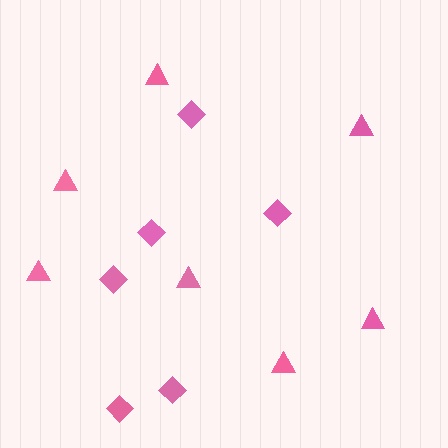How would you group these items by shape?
There are 2 groups: one group of diamonds (6) and one group of triangles (7).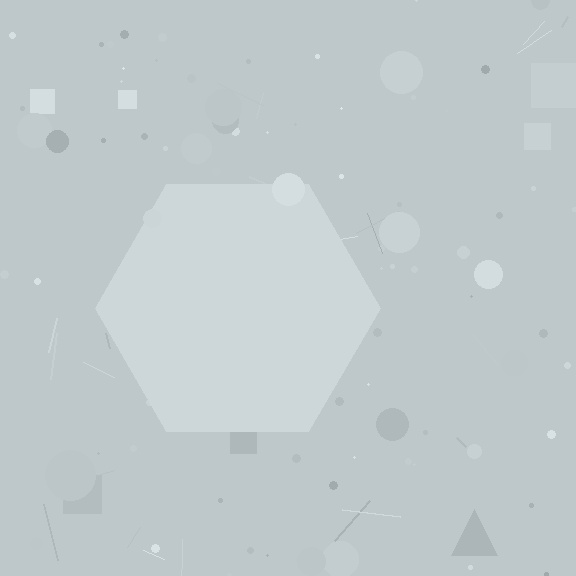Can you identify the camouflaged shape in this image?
The camouflaged shape is a hexagon.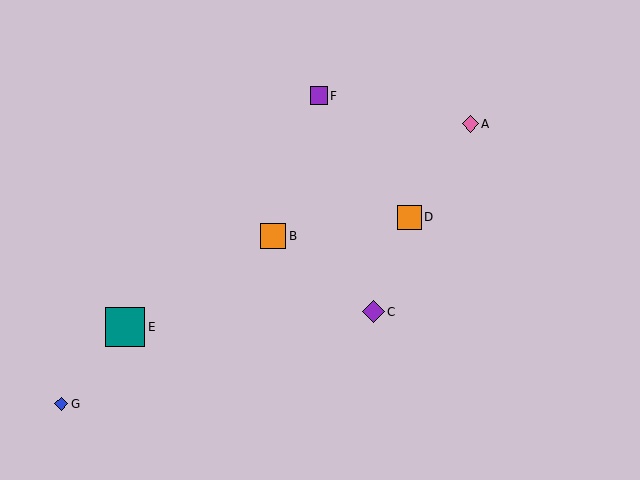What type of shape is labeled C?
Shape C is a purple diamond.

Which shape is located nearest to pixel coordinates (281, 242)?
The orange square (labeled B) at (273, 236) is nearest to that location.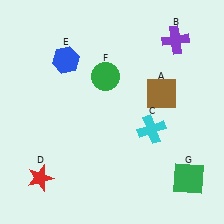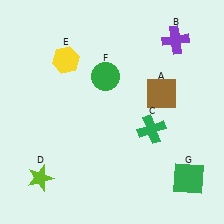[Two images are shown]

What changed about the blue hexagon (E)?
In Image 1, E is blue. In Image 2, it changed to yellow.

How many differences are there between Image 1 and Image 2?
There are 3 differences between the two images.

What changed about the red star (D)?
In Image 1, D is red. In Image 2, it changed to lime.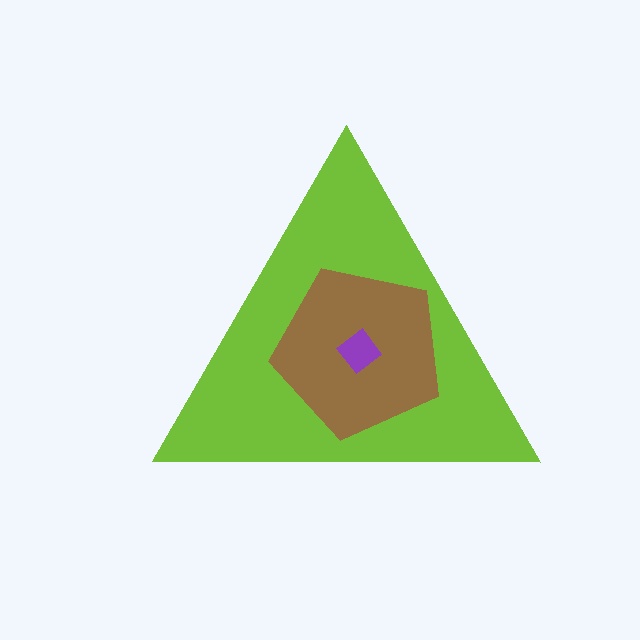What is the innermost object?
The purple diamond.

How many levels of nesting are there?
3.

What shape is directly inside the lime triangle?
The brown pentagon.